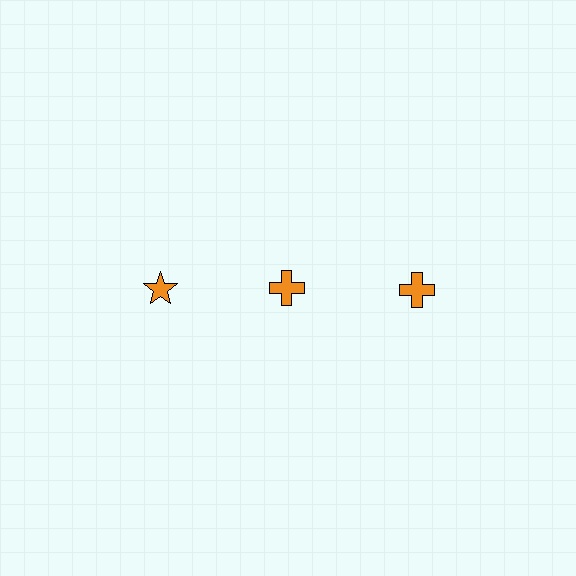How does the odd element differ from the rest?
It has a different shape: star instead of cross.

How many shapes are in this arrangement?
There are 3 shapes arranged in a grid pattern.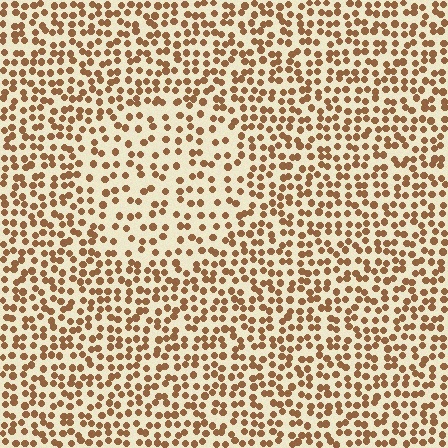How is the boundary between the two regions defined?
The boundary is defined by a change in element density (approximately 1.7x ratio). All elements are the same color, size, and shape.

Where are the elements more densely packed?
The elements are more densely packed outside the circle boundary.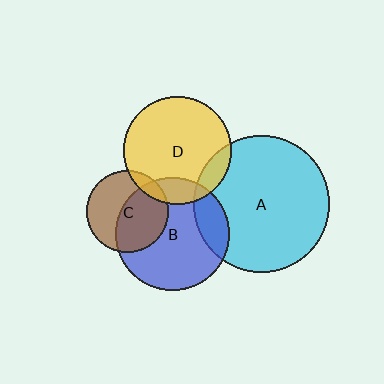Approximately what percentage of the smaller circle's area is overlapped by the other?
Approximately 15%.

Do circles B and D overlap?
Yes.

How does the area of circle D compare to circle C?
Approximately 1.7 times.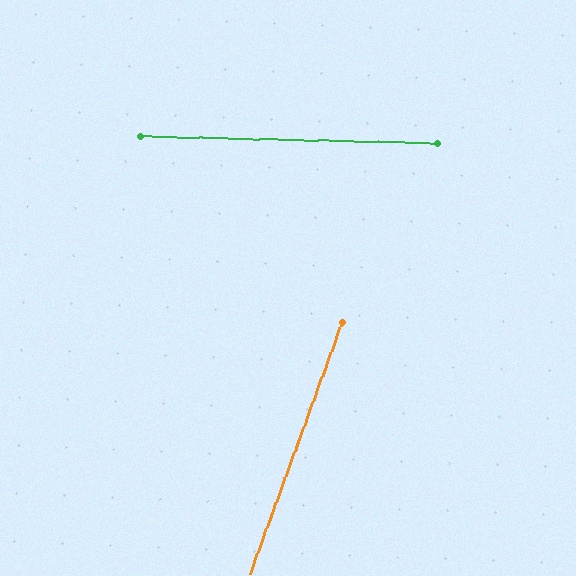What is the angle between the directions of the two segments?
Approximately 71 degrees.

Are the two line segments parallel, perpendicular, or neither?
Neither parallel nor perpendicular — they differ by about 71°.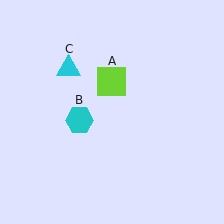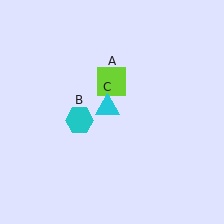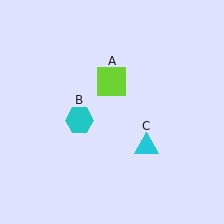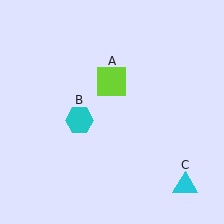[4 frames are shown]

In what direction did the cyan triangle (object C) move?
The cyan triangle (object C) moved down and to the right.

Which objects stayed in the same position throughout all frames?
Lime square (object A) and cyan hexagon (object B) remained stationary.